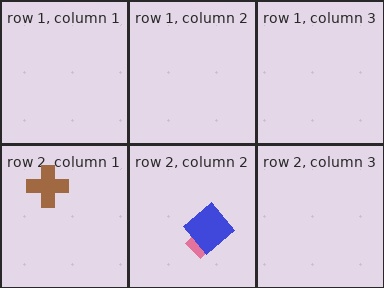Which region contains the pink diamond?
The row 2, column 2 region.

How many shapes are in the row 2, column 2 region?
2.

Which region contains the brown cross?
The row 2, column 1 region.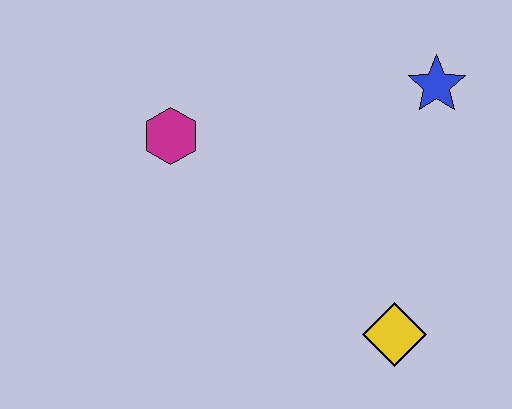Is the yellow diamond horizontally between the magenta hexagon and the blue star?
Yes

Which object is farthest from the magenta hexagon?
The yellow diamond is farthest from the magenta hexagon.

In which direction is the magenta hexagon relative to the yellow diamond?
The magenta hexagon is to the left of the yellow diamond.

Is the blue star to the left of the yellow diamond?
No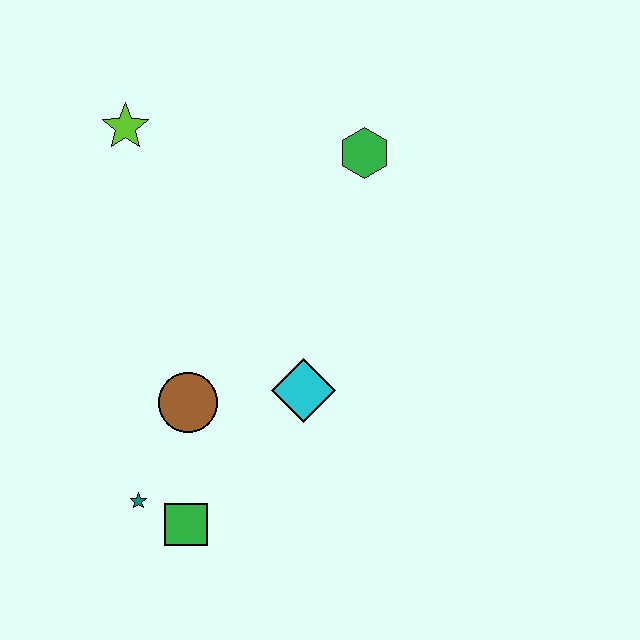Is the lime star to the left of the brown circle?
Yes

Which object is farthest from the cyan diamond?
The lime star is farthest from the cyan diamond.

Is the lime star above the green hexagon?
Yes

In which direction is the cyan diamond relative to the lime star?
The cyan diamond is below the lime star.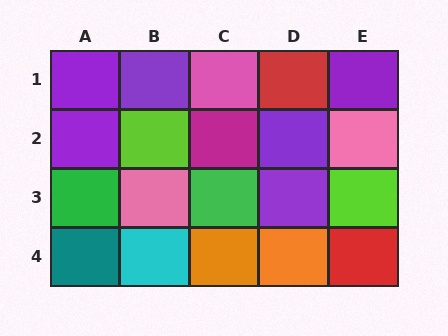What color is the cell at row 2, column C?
Magenta.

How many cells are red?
2 cells are red.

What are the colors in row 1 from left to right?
Purple, purple, pink, red, purple.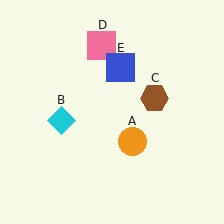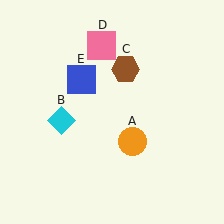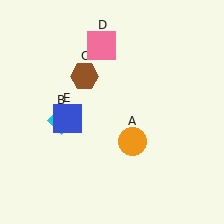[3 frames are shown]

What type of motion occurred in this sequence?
The brown hexagon (object C), blue square (object E) rotated counterclockwise around the center of the scene.